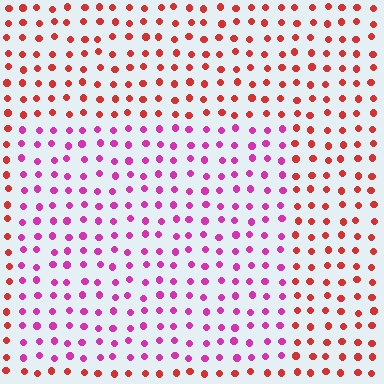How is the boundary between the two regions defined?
The boundary is defined purely by a slight shift in hue (about 47 degrees). Spacing, size, and orientation are identical on both sides.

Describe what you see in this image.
The image is filled with small red elements in a uniform arrangement. A rectangle-shaped region is visible where the elements are tinted to a slightly different hue, forming a subtle color boundary.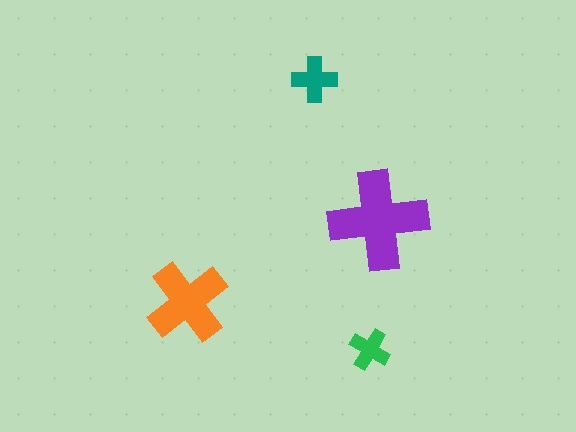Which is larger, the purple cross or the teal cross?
The purple one.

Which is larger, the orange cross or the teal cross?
The orange one.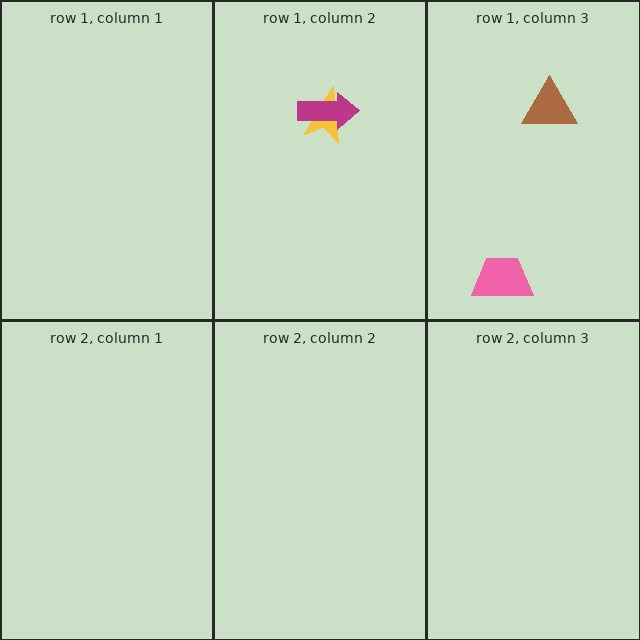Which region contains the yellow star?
The row 1, column 2 region.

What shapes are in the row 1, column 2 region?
The yellow star, the magenta arrow.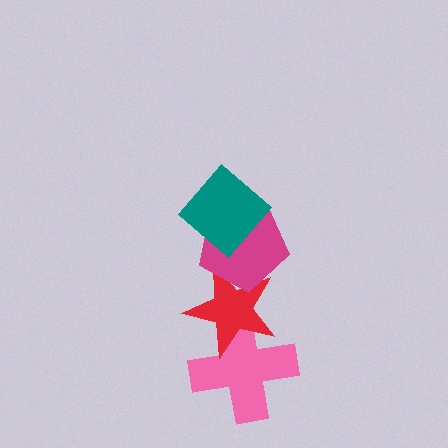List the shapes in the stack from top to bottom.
From top to bottom: the teal diamond, the magenta pentagon, the red star, the pink cross.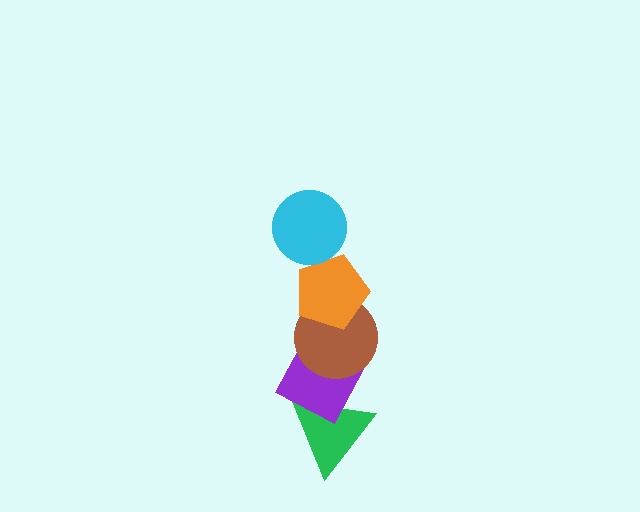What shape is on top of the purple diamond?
The brown circle is on top of the purple diamond.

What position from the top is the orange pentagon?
The orange pentagon is 2nd from the top.